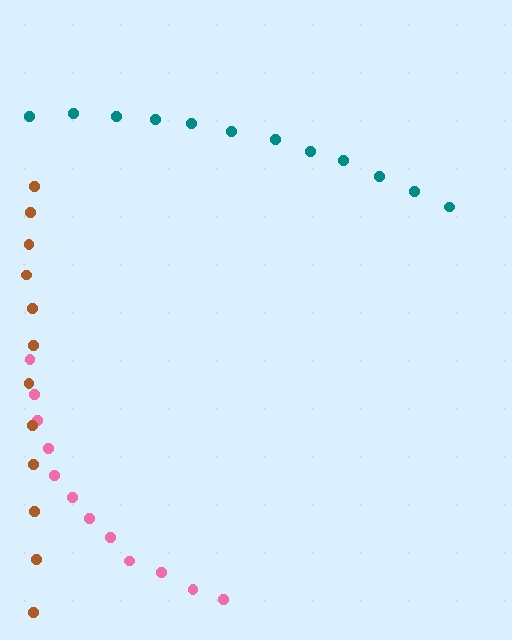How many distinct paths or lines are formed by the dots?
There are 3 distinct paths.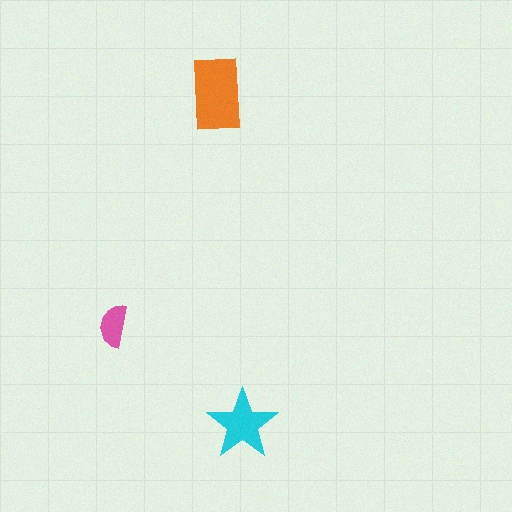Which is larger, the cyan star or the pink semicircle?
The cyan star.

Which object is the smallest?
The pink semicircle.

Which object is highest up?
The orange rectangle is topmost.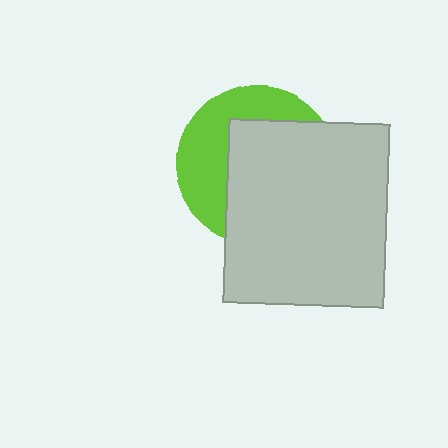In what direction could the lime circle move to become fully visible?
The lime circle could move left. That would shift it out from behind the light gray rectangle entirely.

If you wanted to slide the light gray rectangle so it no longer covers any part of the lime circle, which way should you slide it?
Slide it right — that is the most direct way to separate the two shapes.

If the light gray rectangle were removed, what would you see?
You would see the complete lime circle.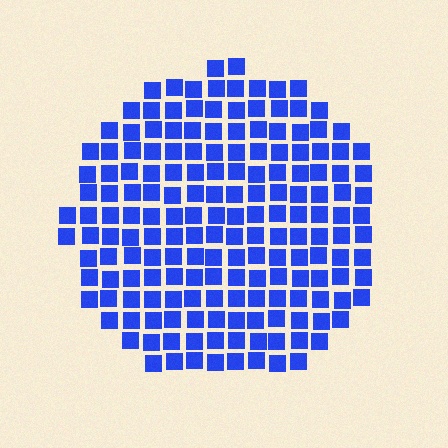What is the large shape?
The large shape is a circle.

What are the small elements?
The small elements are squares.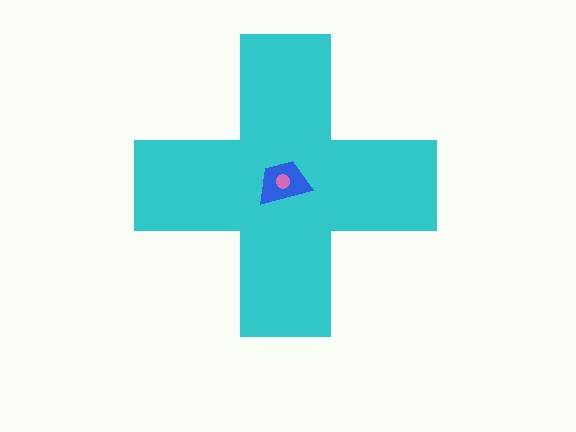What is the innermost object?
The pink circle.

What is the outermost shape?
The cyan cross.